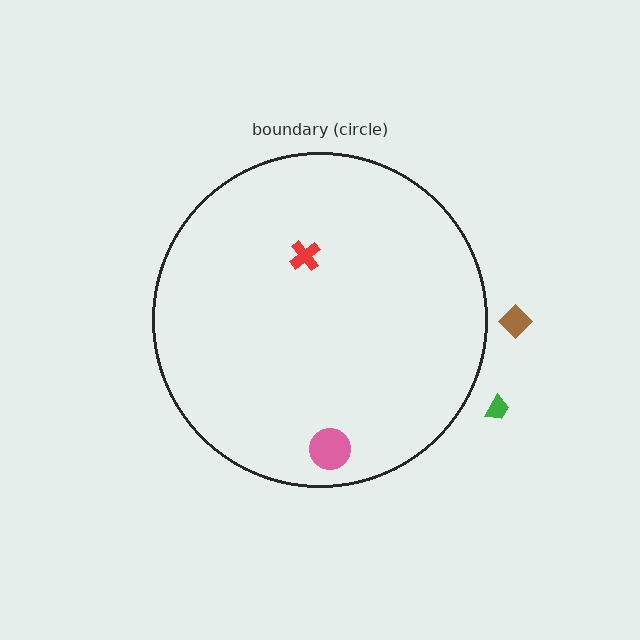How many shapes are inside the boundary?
2 inside, 2 outside.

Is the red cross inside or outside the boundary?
Inside.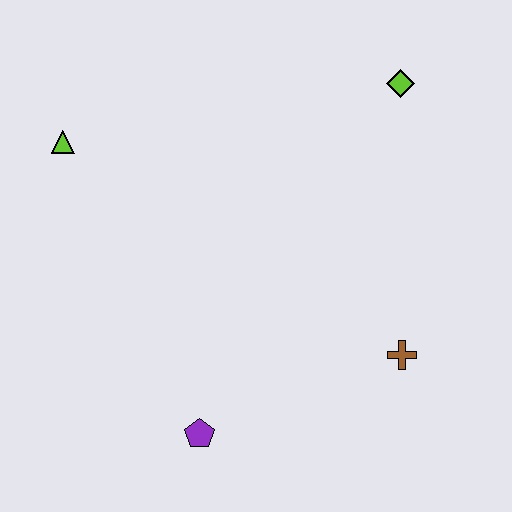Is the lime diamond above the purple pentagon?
Yes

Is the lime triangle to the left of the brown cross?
Yes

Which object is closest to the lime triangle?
The purple pentagon is closest to the lime triangle.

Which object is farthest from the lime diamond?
The purple pentagon is farthest from the lime diamond.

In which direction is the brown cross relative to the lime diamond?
The brown cross is below the lime diamond.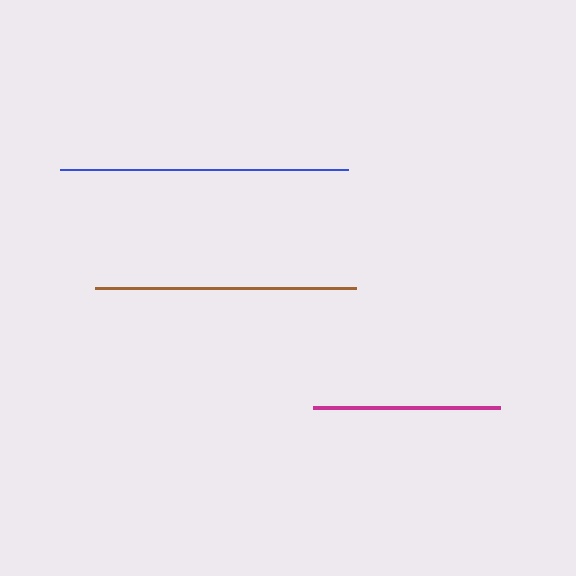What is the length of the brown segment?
The brown segment is approximately 260 pixels long.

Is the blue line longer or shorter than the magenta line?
The blue line is longer than the magenta line.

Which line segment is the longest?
The blue line is the longest at approximately 288 pixels.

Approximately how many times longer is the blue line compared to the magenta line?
The blue line is approximately 1.5 times the length of the magenta line.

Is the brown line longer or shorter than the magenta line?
The brown line is longer than the magenta line.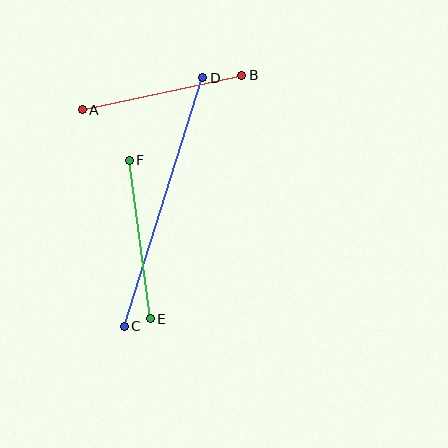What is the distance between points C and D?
The distance is approximately 261 pixels.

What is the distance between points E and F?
The distance is approximately 160 pixels.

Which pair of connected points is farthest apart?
Points C and D are farthest apart.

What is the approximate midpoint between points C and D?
The midpoint is at approximately (163, 202) pixels.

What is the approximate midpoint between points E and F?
The midpoint is at approximately (140, 240) pixels.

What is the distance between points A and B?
The distance is approximately 163 pixels.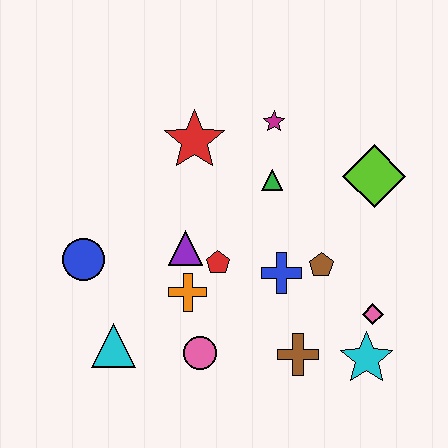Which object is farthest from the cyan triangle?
The lime diamond is farthest from the cyan triangle.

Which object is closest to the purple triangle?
The red pentagon is closest to the purple triangle.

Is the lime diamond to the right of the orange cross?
Yes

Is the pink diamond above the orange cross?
No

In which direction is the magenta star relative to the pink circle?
The magenta star is above the pink circle.